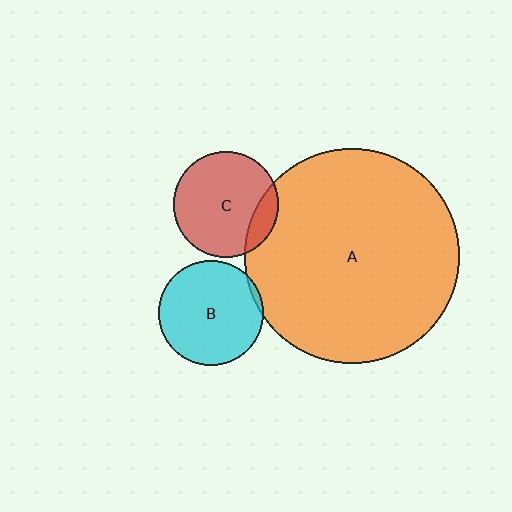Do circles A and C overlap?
Yes.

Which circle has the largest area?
Circle A (orange).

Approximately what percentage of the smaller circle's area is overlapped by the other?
Approximately 15%.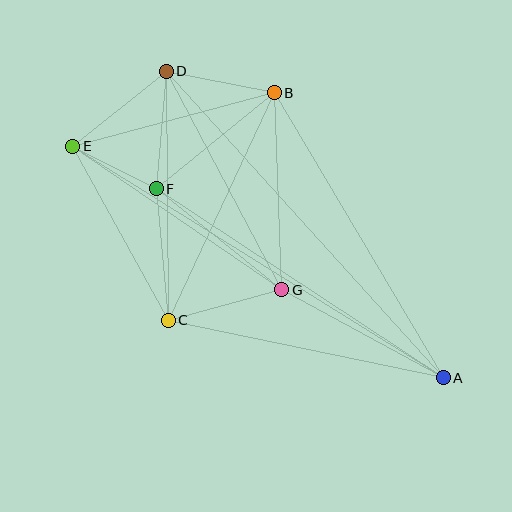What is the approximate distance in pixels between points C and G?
The distance between C and G is approximately 117 pixels.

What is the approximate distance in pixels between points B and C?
The distance between B and C is approximately 251 pixels.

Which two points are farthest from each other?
Points A and E are farthest from each other.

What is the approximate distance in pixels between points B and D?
The distance between B and D is approximately 110 pixels.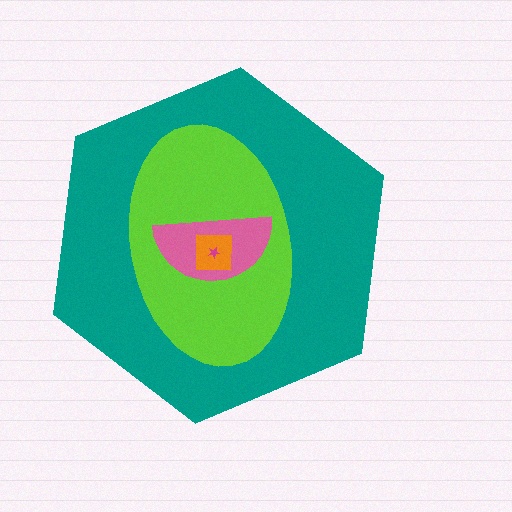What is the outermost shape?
The teal hexagon.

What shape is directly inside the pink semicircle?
The orange square.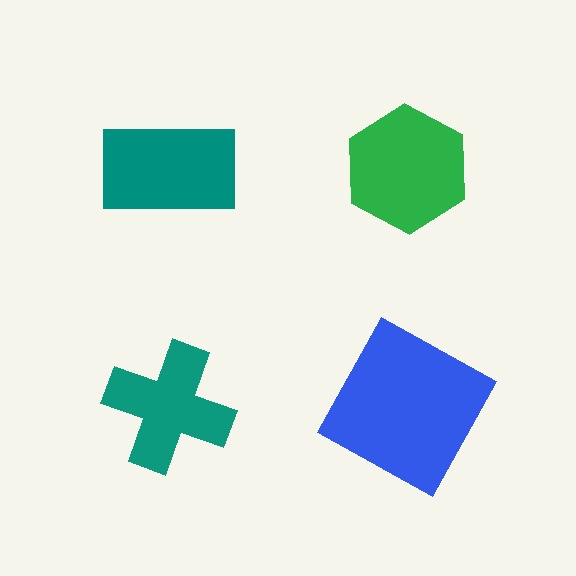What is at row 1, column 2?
A green hexagon.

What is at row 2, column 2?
A blue square.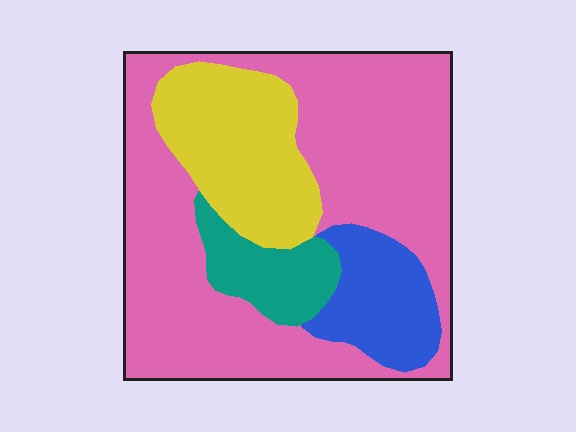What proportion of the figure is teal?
Teal covers roughly 10% of the figure.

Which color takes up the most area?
Pink, at roughly 60%.